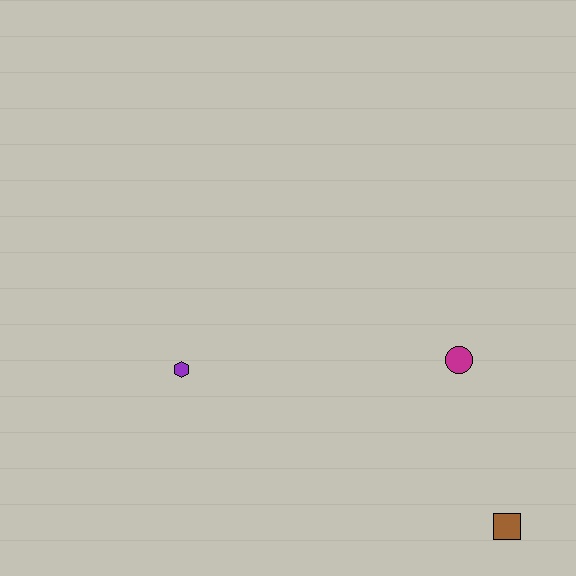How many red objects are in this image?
There are no red objects.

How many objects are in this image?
There are 3 objects.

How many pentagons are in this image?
There are no pentagons.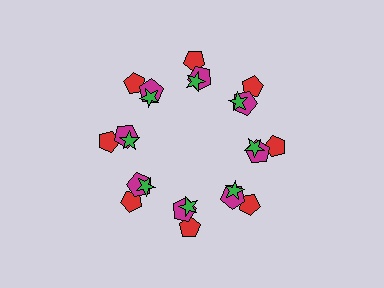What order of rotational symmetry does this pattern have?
This pattern has 8-fold rotational symmetry.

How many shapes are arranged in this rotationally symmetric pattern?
There are 24 shapes, arranged in 8 groups of 3.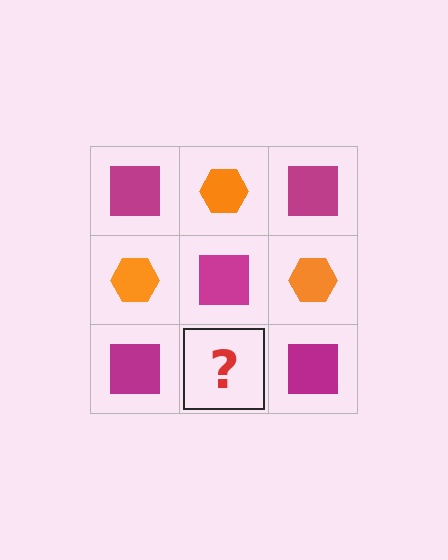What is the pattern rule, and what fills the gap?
The rule is that it alternates magenta square and orange hexagon in a checkerboard pattern. The gap should be filled with an orange hexagon.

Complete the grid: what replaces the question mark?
The question mark should be replaced with an orange hexagon.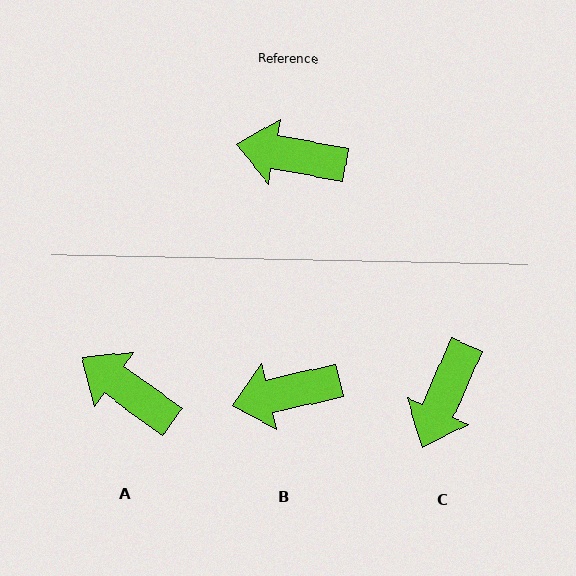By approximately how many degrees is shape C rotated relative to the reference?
Approximately 77 degrees counter-clockwise.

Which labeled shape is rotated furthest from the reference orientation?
C, about 77 degrees away.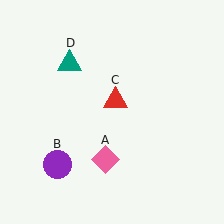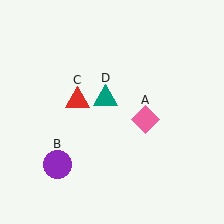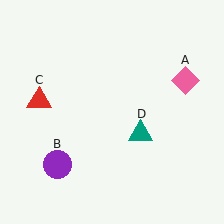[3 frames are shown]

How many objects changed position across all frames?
3 objects changed position: pink diamond (object A), red triangle (object C), teal triangle (object D).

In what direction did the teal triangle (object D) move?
The teal triangle (object D) moved down and to the right.